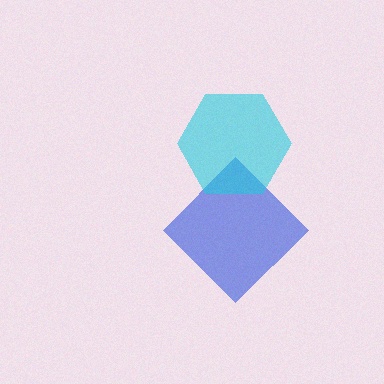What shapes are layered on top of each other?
The layered shapes are: a blue diamond, a cyan hexagon.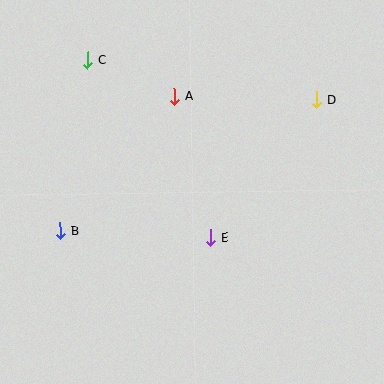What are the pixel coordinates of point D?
Point D is at (316, 100).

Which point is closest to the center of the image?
Point E at (210, 238) is closest to the center.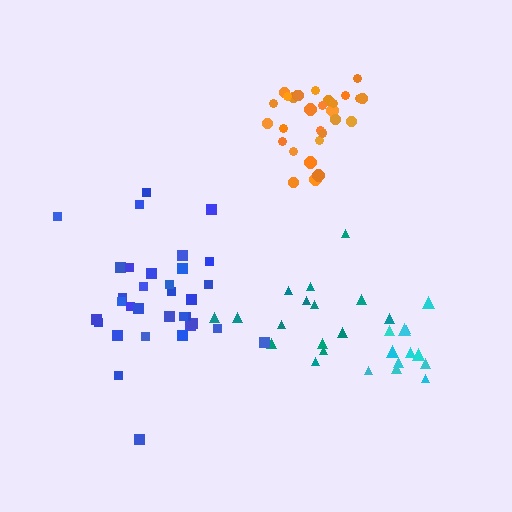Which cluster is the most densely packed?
Orange.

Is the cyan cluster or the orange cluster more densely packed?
Orange.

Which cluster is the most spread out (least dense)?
Teal.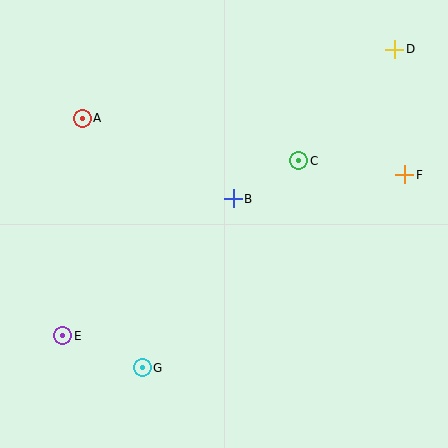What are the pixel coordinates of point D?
Point D is at (395, 49).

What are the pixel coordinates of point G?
Point G is at (142, 368).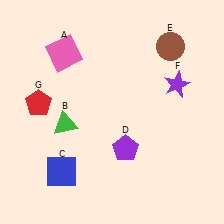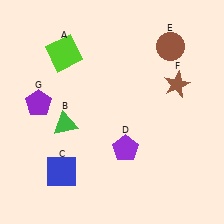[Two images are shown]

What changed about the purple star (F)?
In Image 1, F is purple. In Image 2, it changed to brown.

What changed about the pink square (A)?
In Image 1, A is pink. In Image 2, it changed to lime.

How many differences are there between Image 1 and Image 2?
There are 3 differences between the two images.